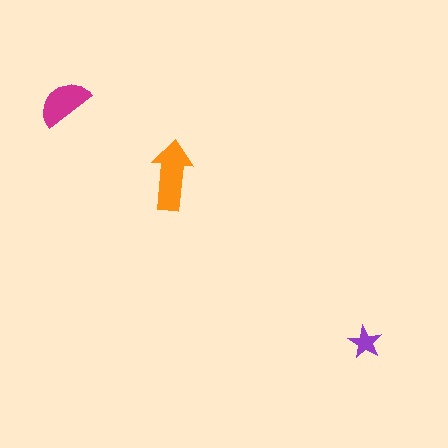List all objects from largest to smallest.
The orange arrow, the magenta semicircle, the purple star.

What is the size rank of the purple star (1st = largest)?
3rd.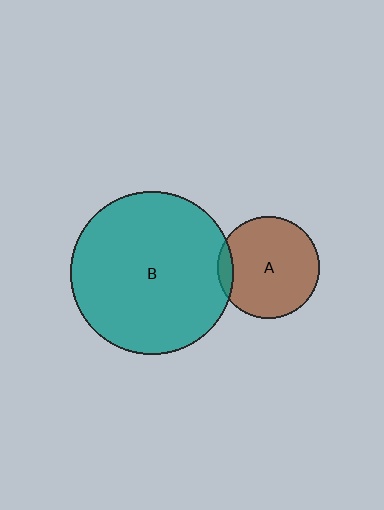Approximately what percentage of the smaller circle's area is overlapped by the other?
Approximately 10%.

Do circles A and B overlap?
Yes.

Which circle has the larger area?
Circle B (teal).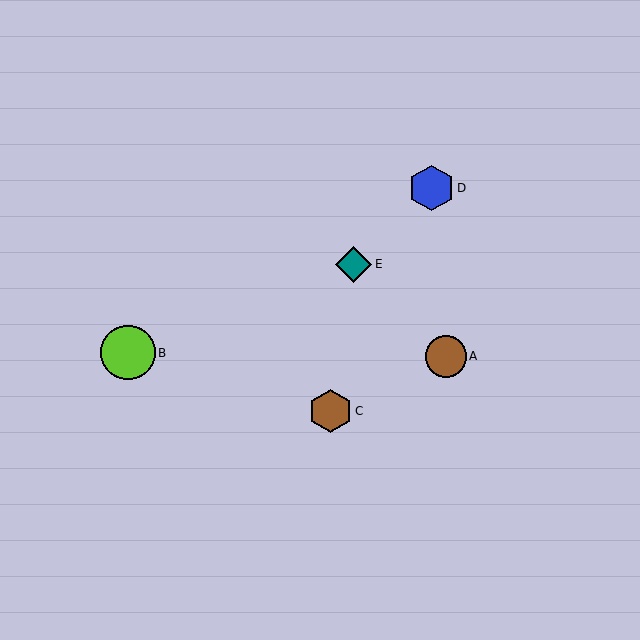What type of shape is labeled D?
Shape D is a blue hexagon.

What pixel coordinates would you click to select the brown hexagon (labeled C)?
Click at (331, 411) to select the brown hexagon C.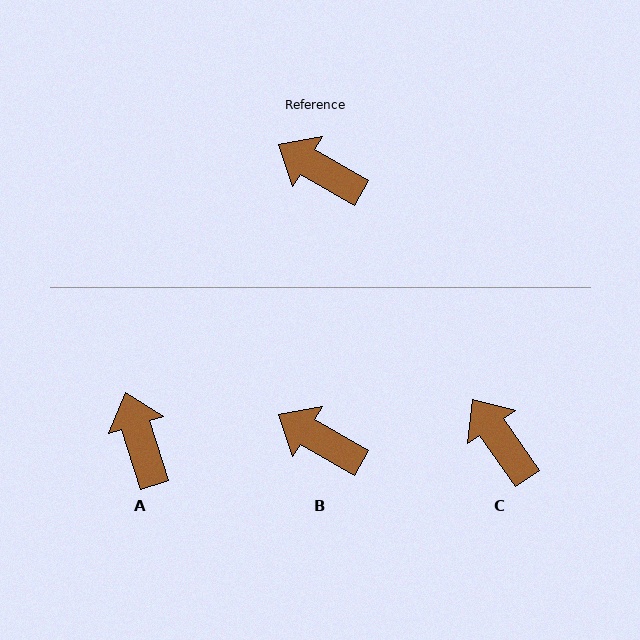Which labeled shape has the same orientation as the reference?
B.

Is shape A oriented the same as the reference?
No, it is off by about 42 degrees.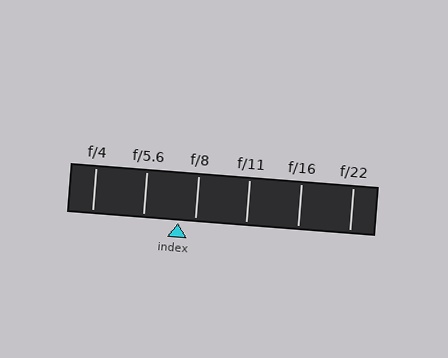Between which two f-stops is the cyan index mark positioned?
The index mark is between f/5.6 and f/8.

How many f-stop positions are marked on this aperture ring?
There are 6 f-stop positions marked.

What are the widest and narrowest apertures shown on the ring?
The widest aperture shown is f/4 and the narrowest is f/22.